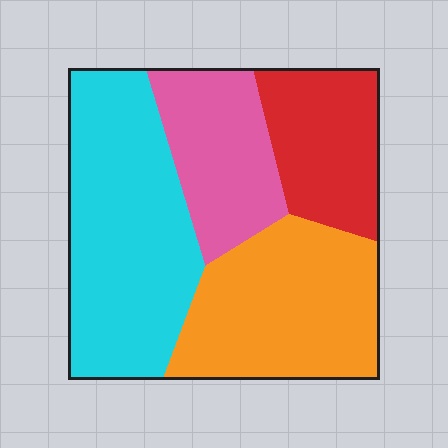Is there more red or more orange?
Orange.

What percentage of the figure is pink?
Pink takes up between a sixth and a third of the figure.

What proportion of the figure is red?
Red takes up between a sixth and a third of the figure.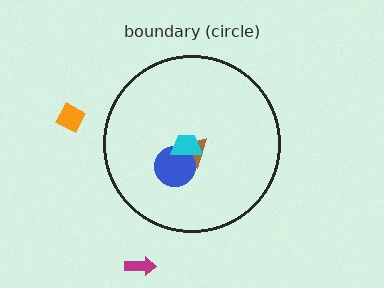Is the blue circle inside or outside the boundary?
Inside.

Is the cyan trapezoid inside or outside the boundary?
Inside.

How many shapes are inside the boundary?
3 inside, 2 outside.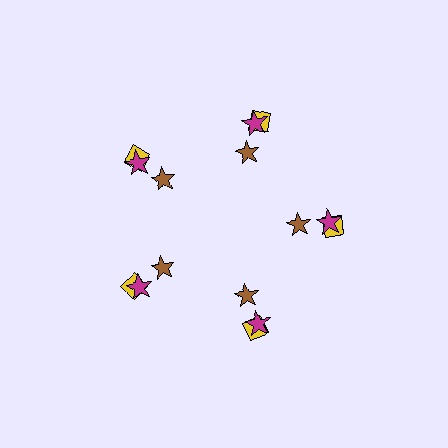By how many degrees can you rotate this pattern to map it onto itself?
The pattern maps onto itself every 72 degrees of rotation.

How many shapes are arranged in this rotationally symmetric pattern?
There are 15 shapes, arranged in 5 groups of 3.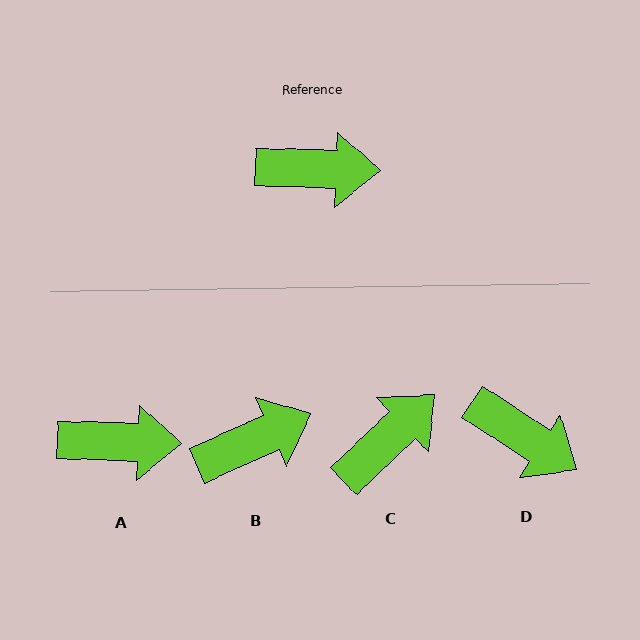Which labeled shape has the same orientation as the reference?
A.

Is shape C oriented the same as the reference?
No, it is off by about 46 degrees.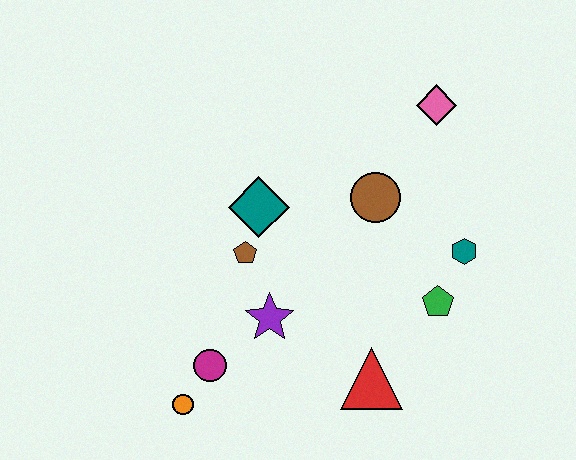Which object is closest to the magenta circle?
The orange circle is closest to the magenta circle.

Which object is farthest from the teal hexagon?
The orange circle is farthest from the teal hexagon.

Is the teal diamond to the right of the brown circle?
No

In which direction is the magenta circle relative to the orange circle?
The magenta circle is above the orange circle.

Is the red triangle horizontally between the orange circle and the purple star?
No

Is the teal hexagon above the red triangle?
Yes